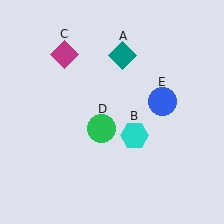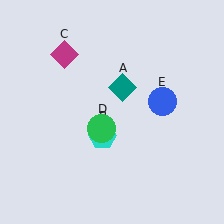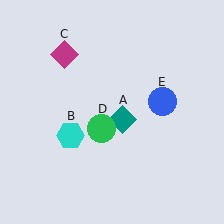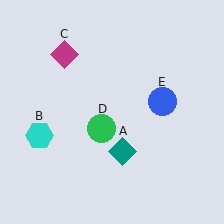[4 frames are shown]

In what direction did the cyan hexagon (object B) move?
The cyan hexagon (object B) moved left.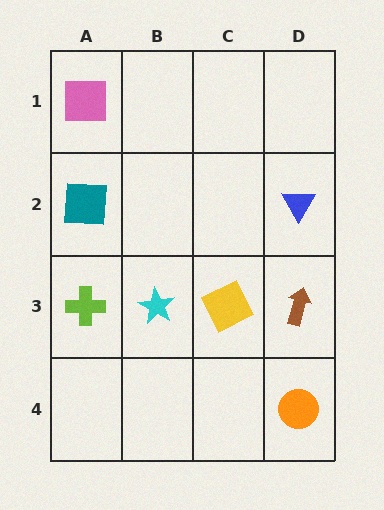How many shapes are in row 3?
4 shapes.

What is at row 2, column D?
A blue triangle.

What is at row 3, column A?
A lime cross.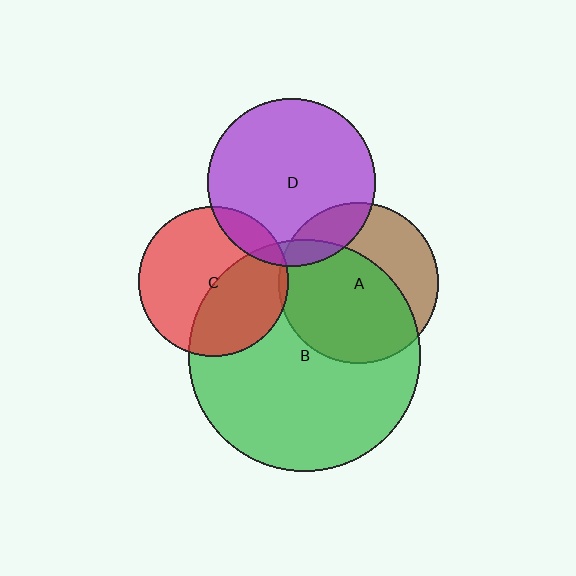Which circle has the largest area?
Circle B (green).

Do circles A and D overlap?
Yes.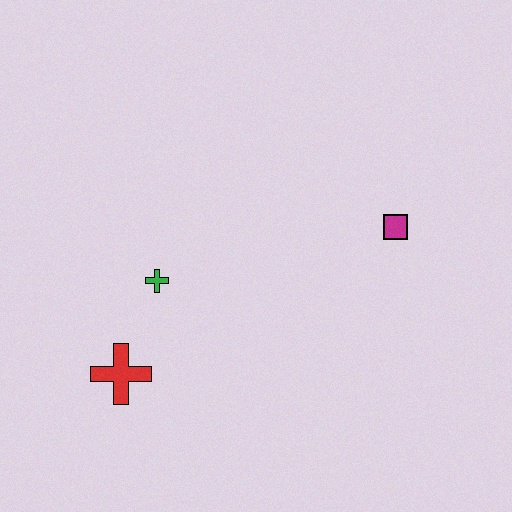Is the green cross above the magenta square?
No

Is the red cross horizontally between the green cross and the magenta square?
No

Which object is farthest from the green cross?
The magenta square is farthest from the green cross.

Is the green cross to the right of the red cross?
Yes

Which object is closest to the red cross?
The green cross is closest to the red cross.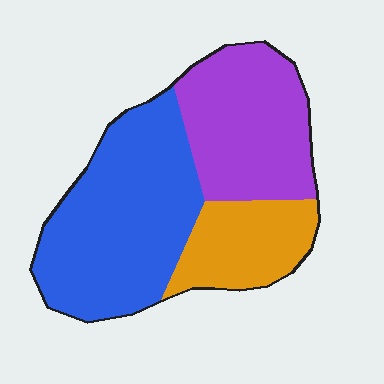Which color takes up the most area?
Blue, at roughly 45%.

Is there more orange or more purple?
Purple.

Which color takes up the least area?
Orange, at roughly 20%.